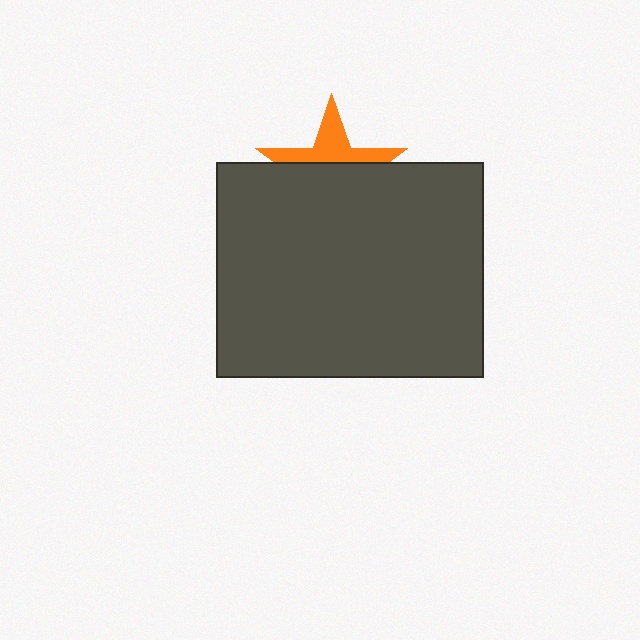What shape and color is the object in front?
The object in front is a dark gray rectangle.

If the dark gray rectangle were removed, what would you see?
You would see the complete orange star.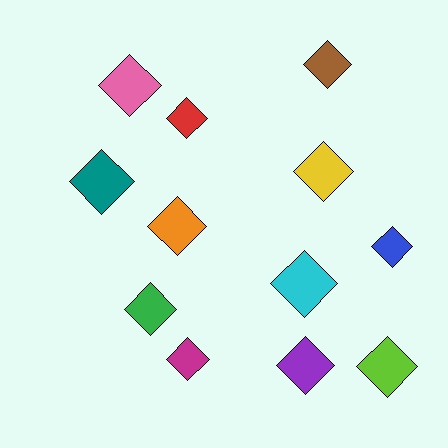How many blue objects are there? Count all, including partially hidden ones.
There is 1 blue object.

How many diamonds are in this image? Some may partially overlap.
There are 12 diamonds.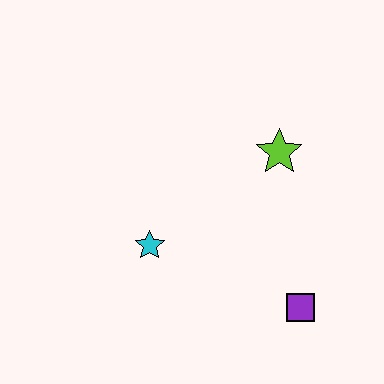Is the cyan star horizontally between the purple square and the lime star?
No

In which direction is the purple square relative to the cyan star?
The purple square is to the right of the cyan star.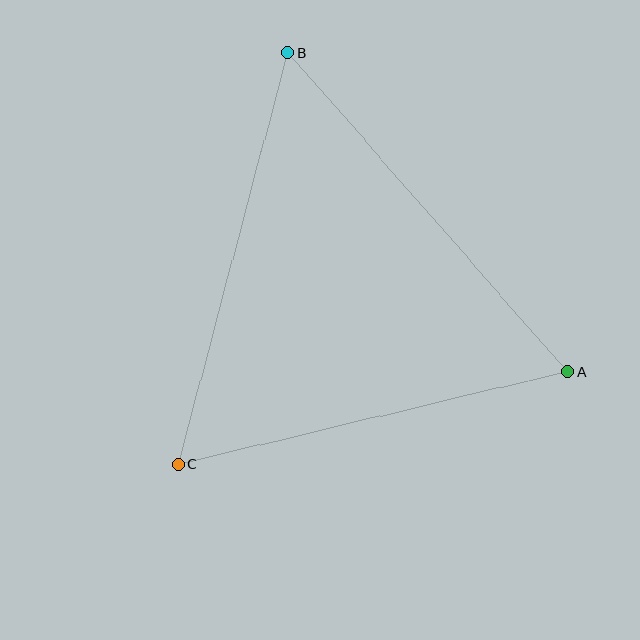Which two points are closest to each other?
Points A and C are closest to each other.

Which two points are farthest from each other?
Points B and C are farthest from each other.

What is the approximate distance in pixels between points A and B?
The distance between A and B is approximately 425 pixels.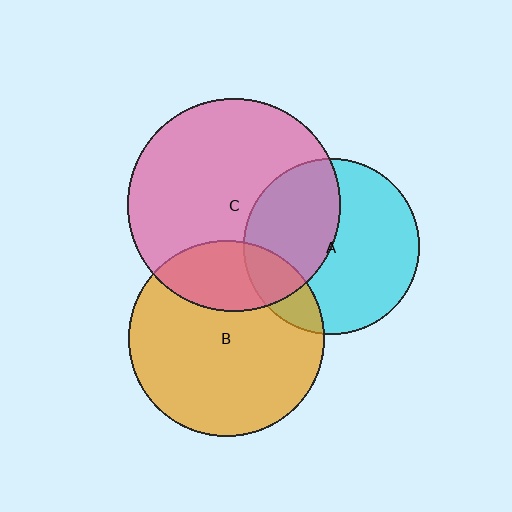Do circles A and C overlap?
Yes.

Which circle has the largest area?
Circle C (pink).